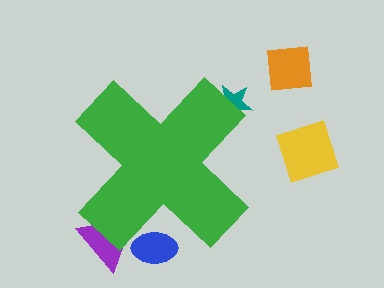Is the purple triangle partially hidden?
Yes, the purple triangle is partially hidden behind the green cross.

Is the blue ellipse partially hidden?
Yes, the blue ellipse is partially hidden behind the green cross.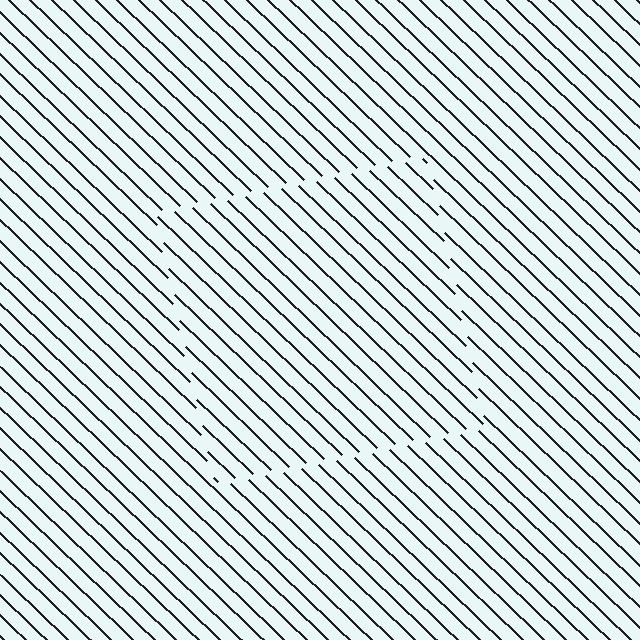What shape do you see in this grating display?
An illusory square. The interior of the shape contains the same grating, shifted by half a period — the contour is defined by the phase discontinuity where line-ends from the inner and outer gratings abut.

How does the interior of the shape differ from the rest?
The interior of the shape contains the same grating, shifted by half a period — the contour is defined by the phase discontinuity where line-ends from the inner and outer gratings abut.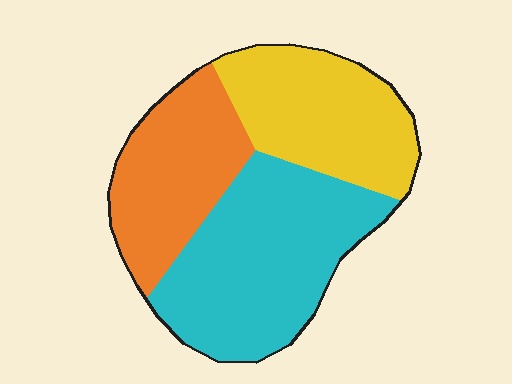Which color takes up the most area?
Cyan, at roughly 45%.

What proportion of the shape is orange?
Orange takes up about one quarter (1/4) of the shape.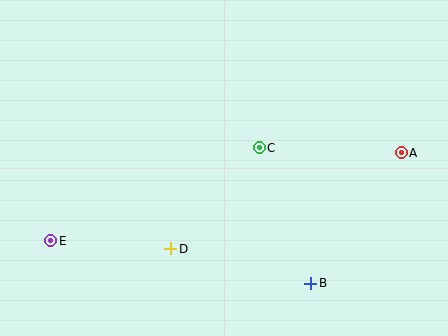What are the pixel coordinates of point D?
Point D is at (171, 249).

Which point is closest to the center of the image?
Point C at (259, 148) is closest to the center.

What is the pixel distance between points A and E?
The distance between A and E is 361 pixels.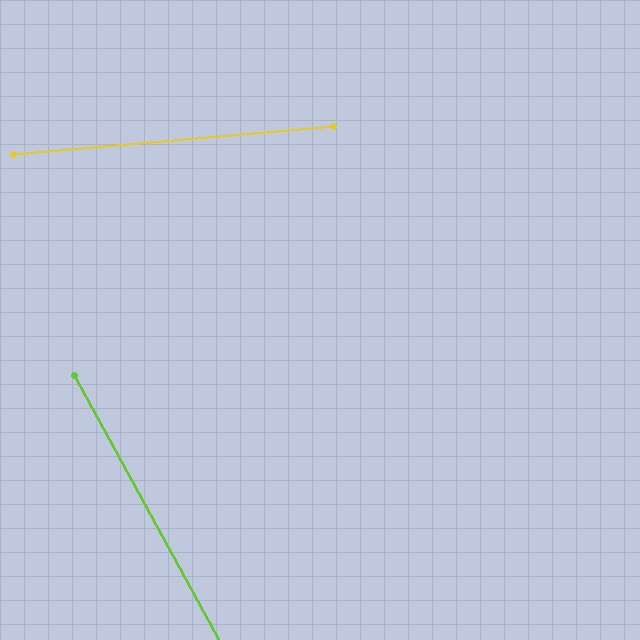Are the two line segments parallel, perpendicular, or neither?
Neither parallel nor perpendicular — they differ by about 66°.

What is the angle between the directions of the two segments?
Approximately 66 degrees.